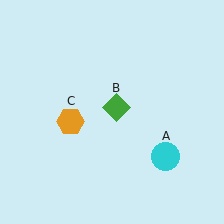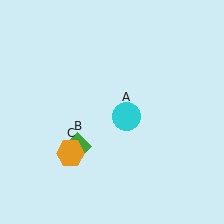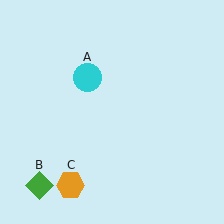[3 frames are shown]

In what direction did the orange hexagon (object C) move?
The orange hexagon (object C) moved down.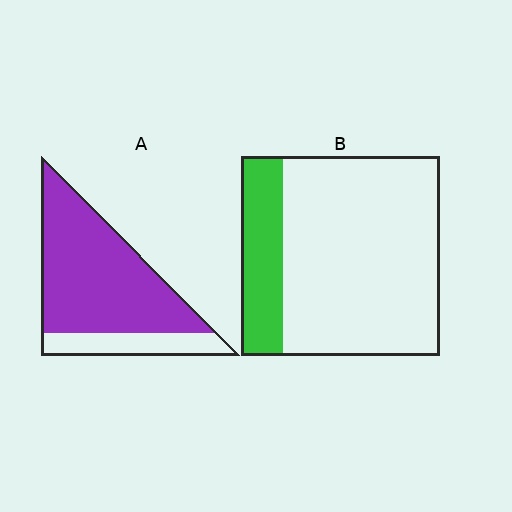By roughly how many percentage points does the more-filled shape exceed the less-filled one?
By roughly 55 percentage points (A over B).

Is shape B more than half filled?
No.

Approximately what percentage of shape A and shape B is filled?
A is approximately 80% and B is approximately 20%.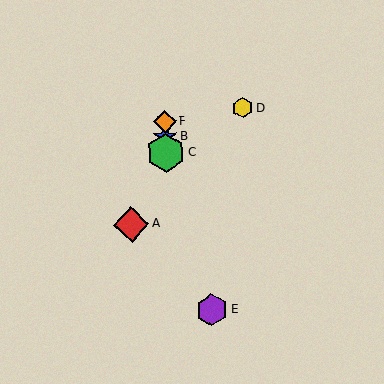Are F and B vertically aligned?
Yes, both are at x≈165.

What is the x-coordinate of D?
Object D is at x≈242.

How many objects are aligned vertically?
3 objects (B, C, F) are aligned vertically.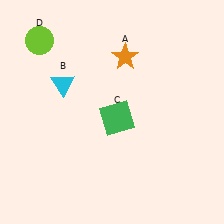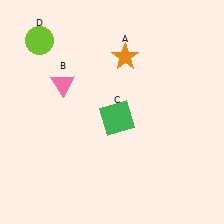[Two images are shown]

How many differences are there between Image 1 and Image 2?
There is 1 difference between the two images.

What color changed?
The triangle (B) changed from cyan in Image 1 to pink in Image 2.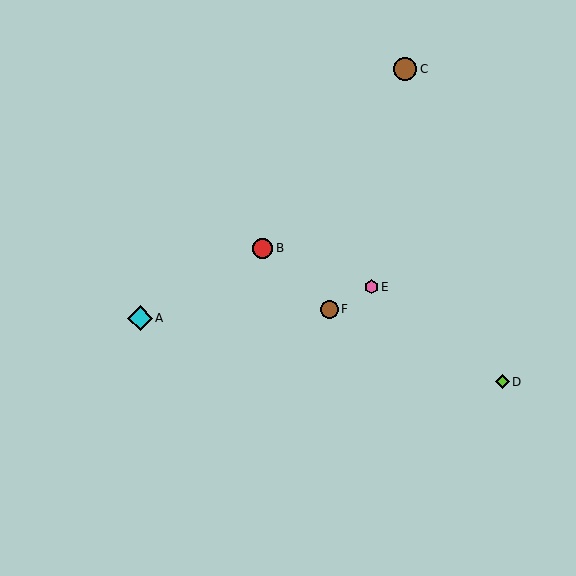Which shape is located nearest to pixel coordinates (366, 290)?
The pink hexagon (labeled E) at (371, 287) is nearest to that location.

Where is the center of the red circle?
The center of the red circle is at (263, 248).